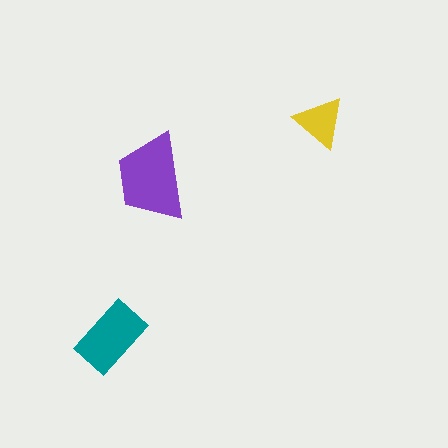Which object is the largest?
The purple trapezoid.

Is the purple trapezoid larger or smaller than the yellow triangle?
Larger.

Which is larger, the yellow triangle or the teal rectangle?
The teal rectangle.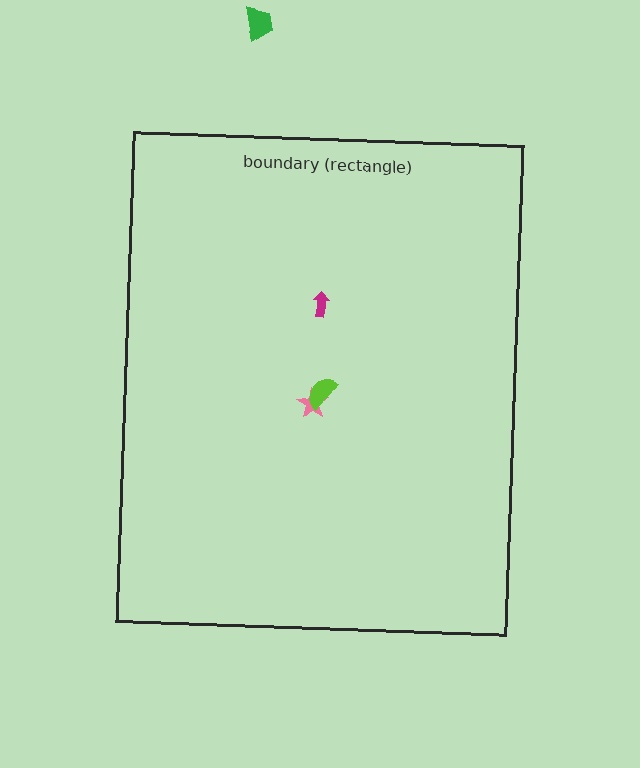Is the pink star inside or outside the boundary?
Inside.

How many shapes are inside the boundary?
3 inside, 1 outside.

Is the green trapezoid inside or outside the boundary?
Outside.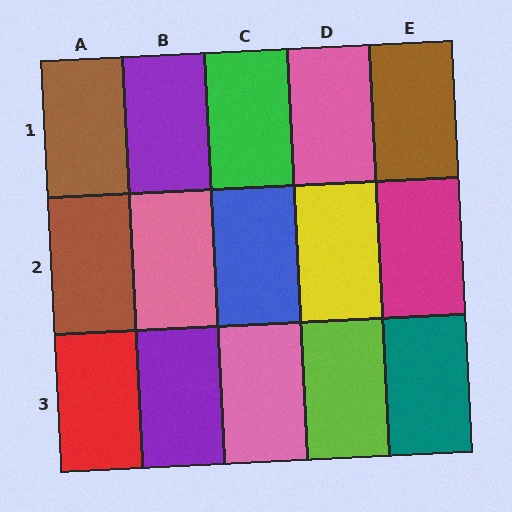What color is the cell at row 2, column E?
Magenta.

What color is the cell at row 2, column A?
Brown.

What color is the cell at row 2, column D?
Yellow.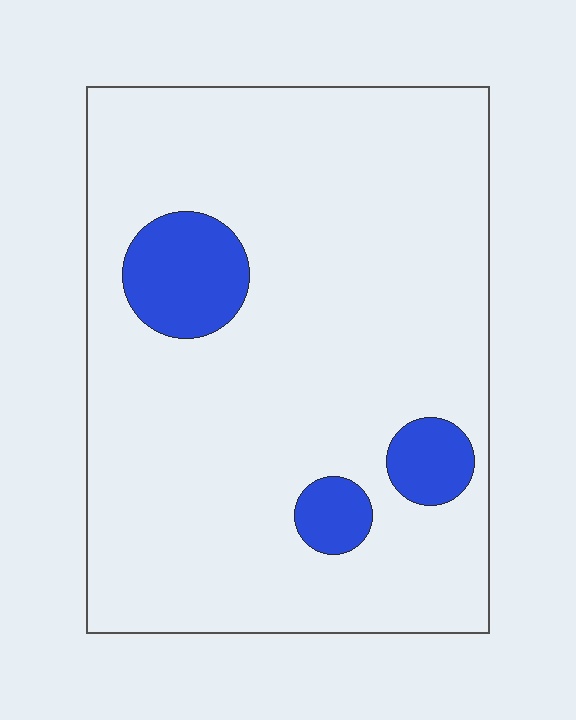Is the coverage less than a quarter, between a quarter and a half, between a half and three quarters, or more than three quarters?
Less than a quarter.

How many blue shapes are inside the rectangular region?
3.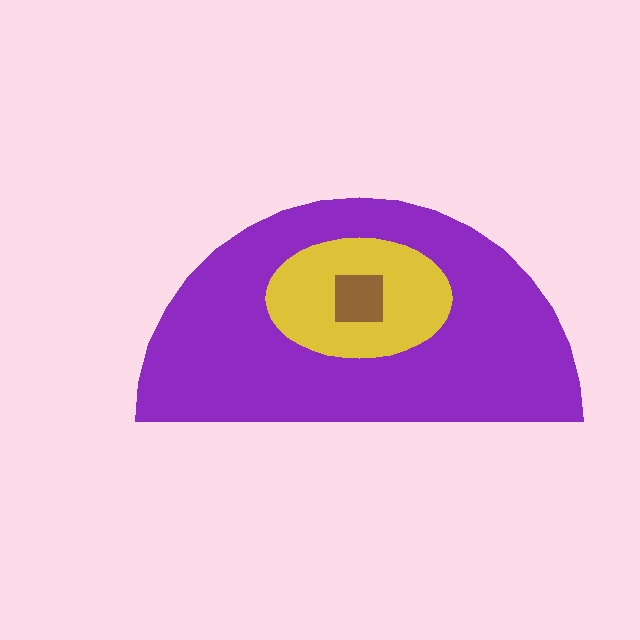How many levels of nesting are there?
3.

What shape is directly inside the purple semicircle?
The yellow ellipse.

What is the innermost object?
The brown square.